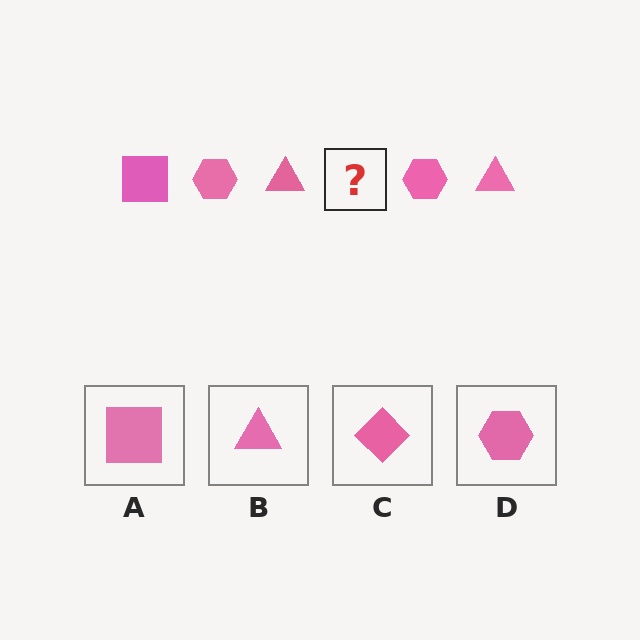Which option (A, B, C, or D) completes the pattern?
A.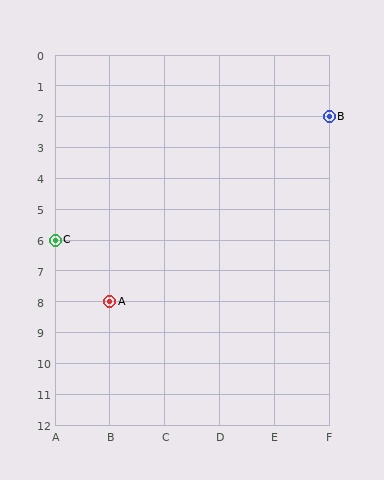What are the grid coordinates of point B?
Point B is at grid coordinates (F, 2).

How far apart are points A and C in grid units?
Points A and C are 1 column and 2 rows apart (about 2.2 grid units diagonally).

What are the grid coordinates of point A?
Point A is at grid coordinates (B, 8).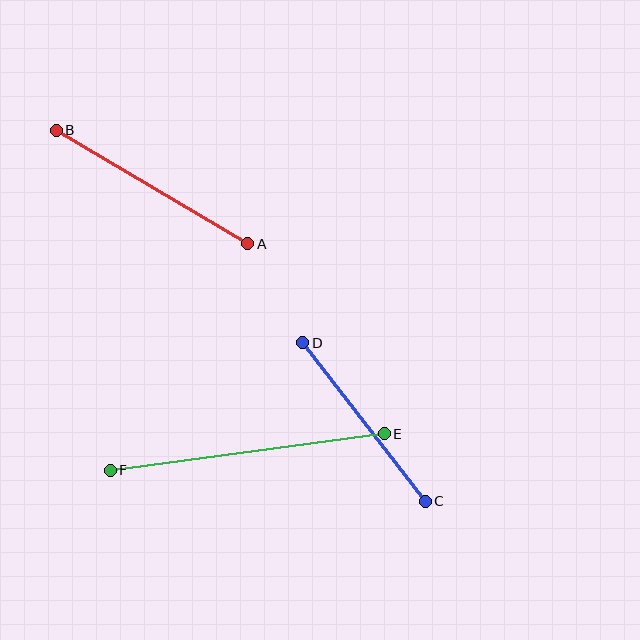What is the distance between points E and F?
The distance is approximately 277 pixels.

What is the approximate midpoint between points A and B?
The midpoint is at approximately (152, 187) pixels.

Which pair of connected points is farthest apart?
Points E and F are farthest apart.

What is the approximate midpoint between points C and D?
The midpoint is at approximately (364, 422) pixels.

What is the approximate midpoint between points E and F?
The midpoint is at approximately (247, 452) pixels.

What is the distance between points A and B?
The distance is approximately 223 pixels.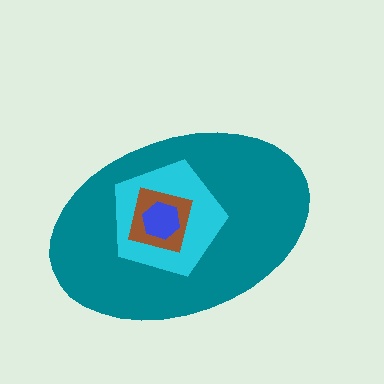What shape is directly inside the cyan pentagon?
The brown square.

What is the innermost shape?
The blue hexagon.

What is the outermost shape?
The teal ellipse.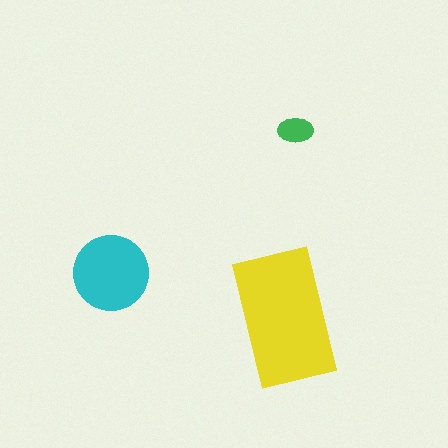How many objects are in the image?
There are 3 objects in the image.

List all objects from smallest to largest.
The green ellipse, the cyan circle, the yellow rectangle.